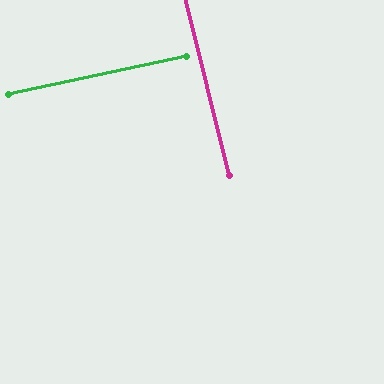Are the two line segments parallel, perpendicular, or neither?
Perpendicular — they meet at approximately 88°.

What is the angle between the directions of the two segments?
Approximately 88 degrees.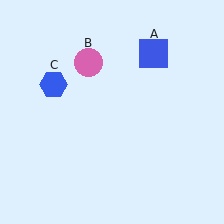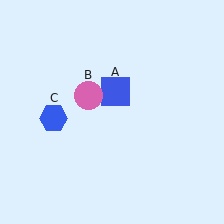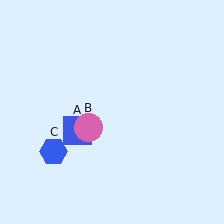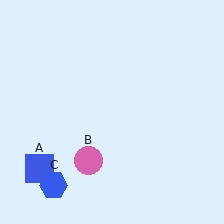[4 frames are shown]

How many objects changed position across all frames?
3 objects changed position: blue square (object A), pink circle (object B), blue hexagon (object C).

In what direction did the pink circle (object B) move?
The pink circle (object B) moved down.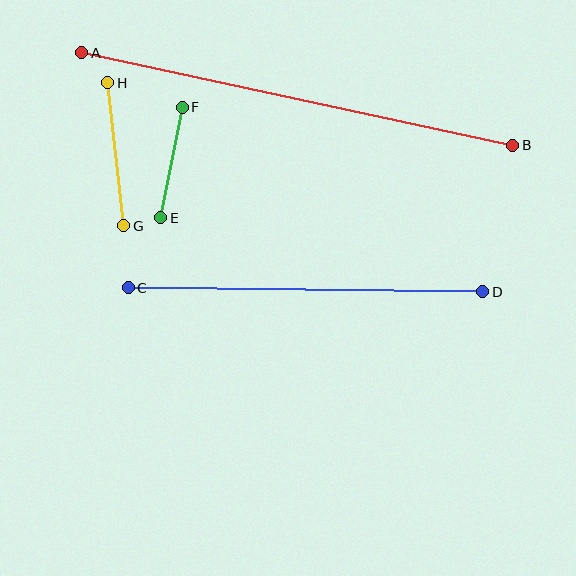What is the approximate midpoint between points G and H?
The midpoint is at approximately (116, 154) pixels.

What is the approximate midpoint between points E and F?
The midpoint is at approximately (171, 163) pixels.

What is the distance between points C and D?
The distance is approximately 354 pixels.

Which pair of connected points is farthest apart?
Points A and B are farthest apart.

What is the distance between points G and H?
The distance is approximately 144 pixels.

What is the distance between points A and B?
The distance is approximately 441 pixels.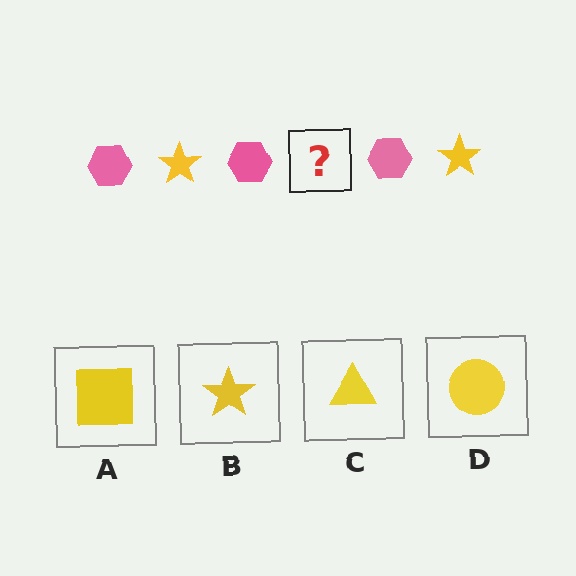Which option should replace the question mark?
Option B.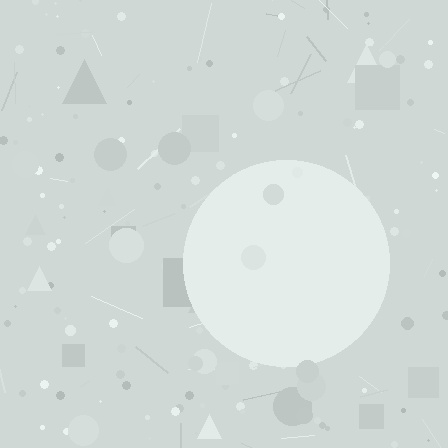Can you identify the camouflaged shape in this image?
The camouflaged shape is a circle.